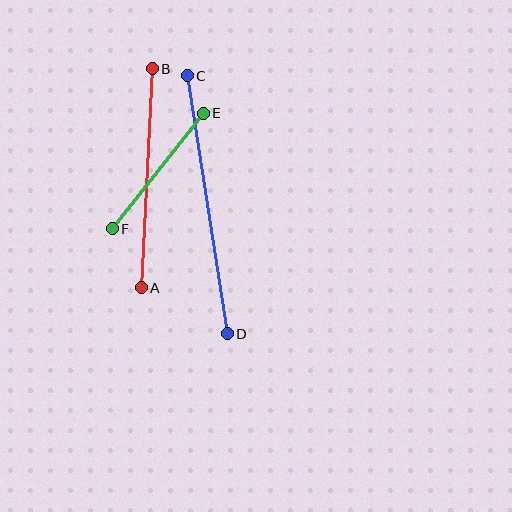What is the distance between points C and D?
The distance is approximately 261 pixels.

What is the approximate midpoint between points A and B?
The midpoint is at approximately (147, 178) pixels.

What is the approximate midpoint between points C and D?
The midpoint is at approximately (207, 205) pixels.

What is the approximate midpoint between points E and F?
The midpoint is at approximately (158, 171) pixels.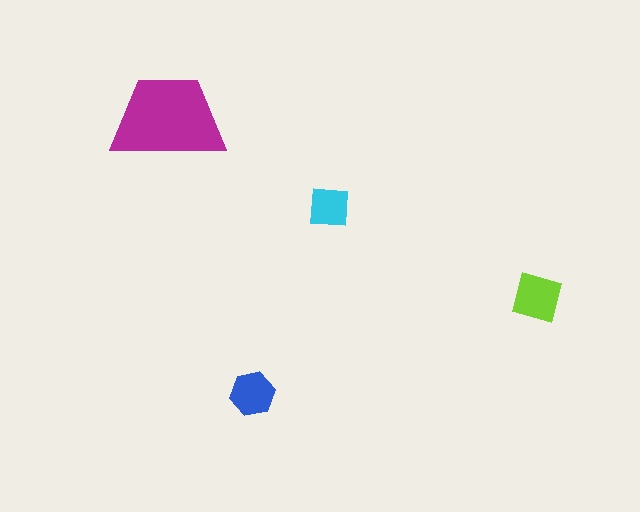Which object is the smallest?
The cyan square.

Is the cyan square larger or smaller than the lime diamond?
Smaller.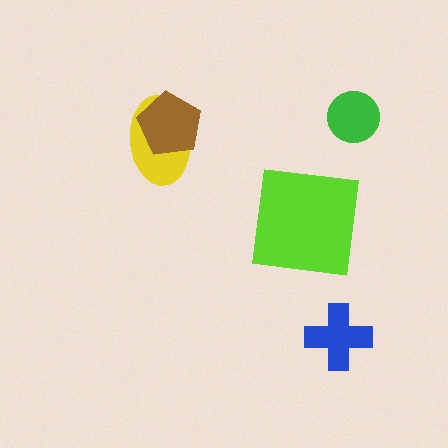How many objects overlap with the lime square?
0 objects overlap with the lime square.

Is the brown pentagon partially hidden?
No, no other shape covers it.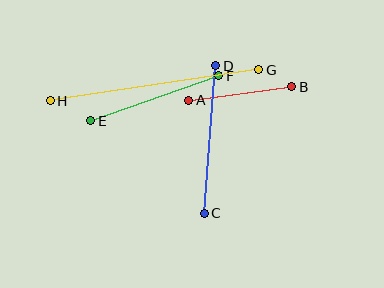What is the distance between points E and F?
The distance is approximately 136 pixels.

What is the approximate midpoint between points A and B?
The midpoint is at approximately (240, 94) pixels.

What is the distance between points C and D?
The distance is approximately 148 pixels.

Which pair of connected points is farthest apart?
Points G and H are farthest apart.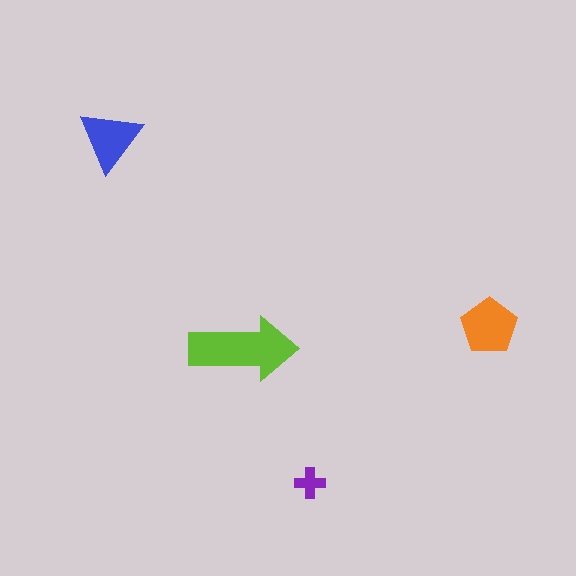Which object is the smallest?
The purple cross.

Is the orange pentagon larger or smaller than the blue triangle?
Larger.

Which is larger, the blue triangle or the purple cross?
The blue triangle.